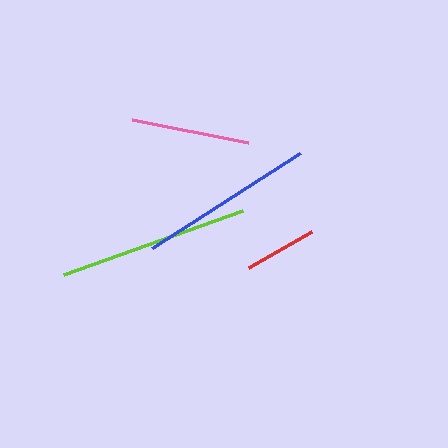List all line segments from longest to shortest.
From longest to shortest: lime, blue, pink, red.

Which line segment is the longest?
The lime line is the longest at approximately 189 pixels.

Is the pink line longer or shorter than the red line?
The pink line is longer than the red line.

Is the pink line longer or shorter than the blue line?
The blue line is longer than the pink line.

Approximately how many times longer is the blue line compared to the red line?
The blue line is approximately 2.4 times the length of the red line.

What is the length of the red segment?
The red segment is approximately 72 pixels long.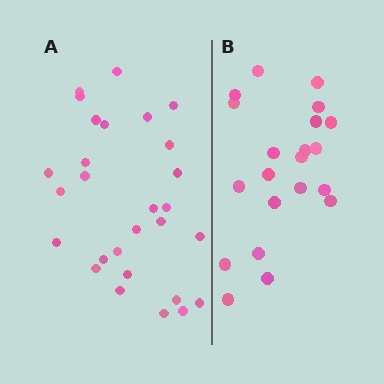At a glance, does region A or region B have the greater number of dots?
Region A (the left region) has more dots.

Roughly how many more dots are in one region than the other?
Region A has roughly 8 or so more dots than region B.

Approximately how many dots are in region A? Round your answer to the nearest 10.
About 30 dots. (The exact count is 28, which rounds to 30.)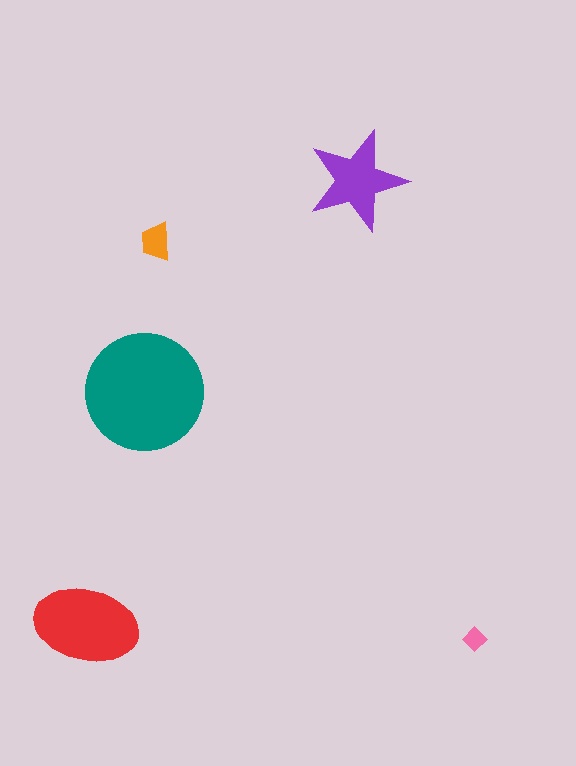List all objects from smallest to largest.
The pink diamond, the orange trapezoid, the purple star, the red ellipse, the teal circle.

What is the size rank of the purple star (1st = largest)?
3rd.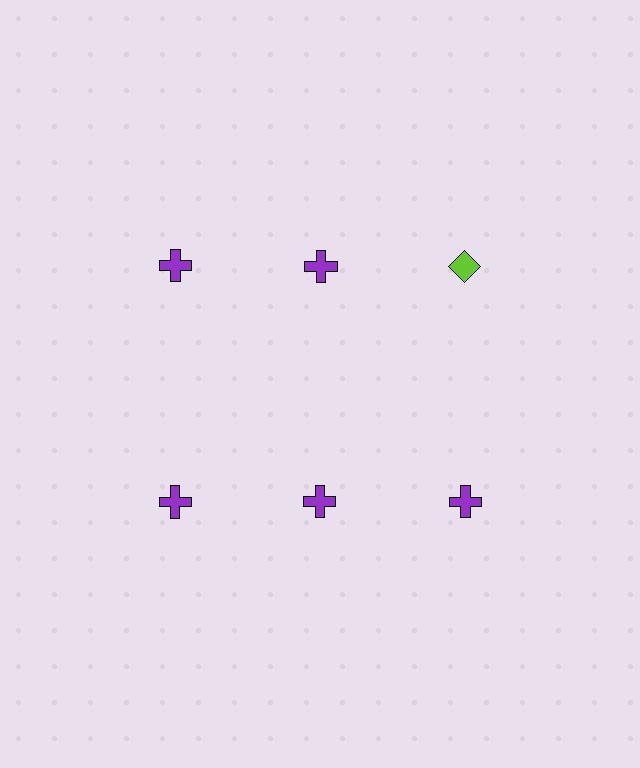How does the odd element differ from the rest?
It differs in both color (lime instead of purple) and shape (diamond instead of cross).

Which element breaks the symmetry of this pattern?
The lime diamond in the top row, center column breaks the symmetry. All other shapes are purple crosses.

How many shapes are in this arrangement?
There are 6 shapes arranged in a grid pattern.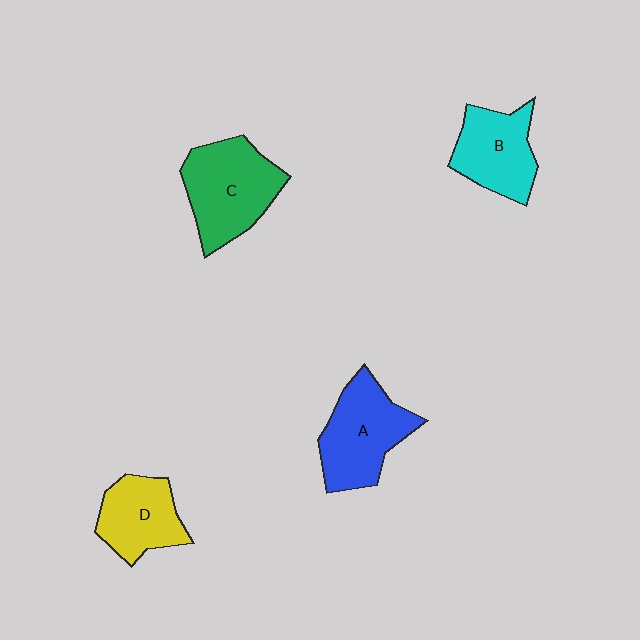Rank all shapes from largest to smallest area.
From largest to smallest: C (green), A (blue), B (cyan), D (yellow).